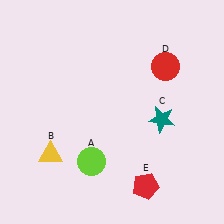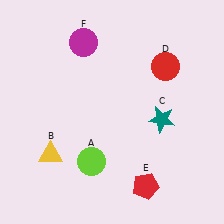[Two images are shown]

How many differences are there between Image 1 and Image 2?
There is 1 difference between the two images.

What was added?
A magenta circle (F) was added in Image 2.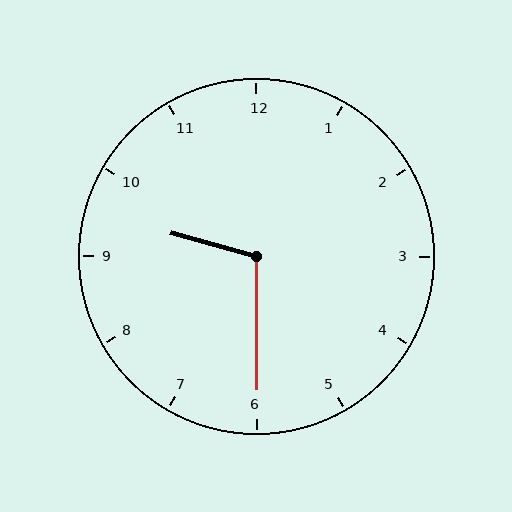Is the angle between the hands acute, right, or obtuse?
It is obtuse.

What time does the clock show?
9:30.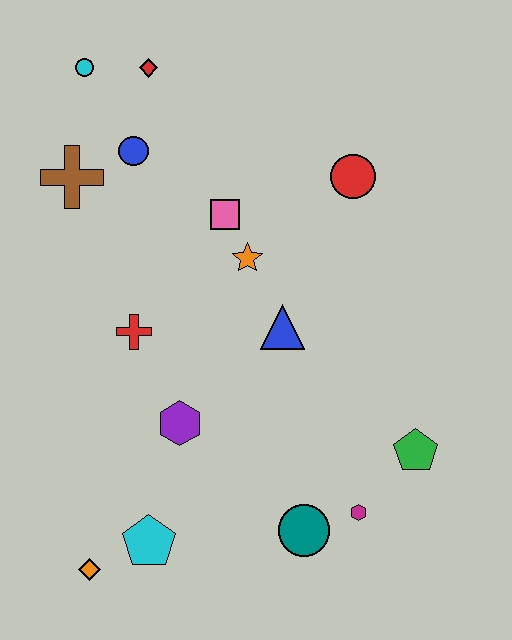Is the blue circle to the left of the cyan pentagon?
Yes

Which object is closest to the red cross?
The purple hexagon is closest to the red cross.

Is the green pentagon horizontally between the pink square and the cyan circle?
No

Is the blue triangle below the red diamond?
Yes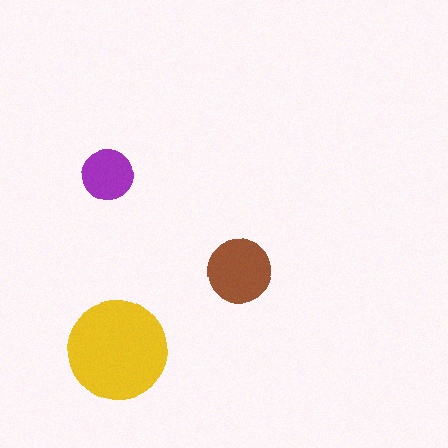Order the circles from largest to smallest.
the yellow one, the brown one, the purple one.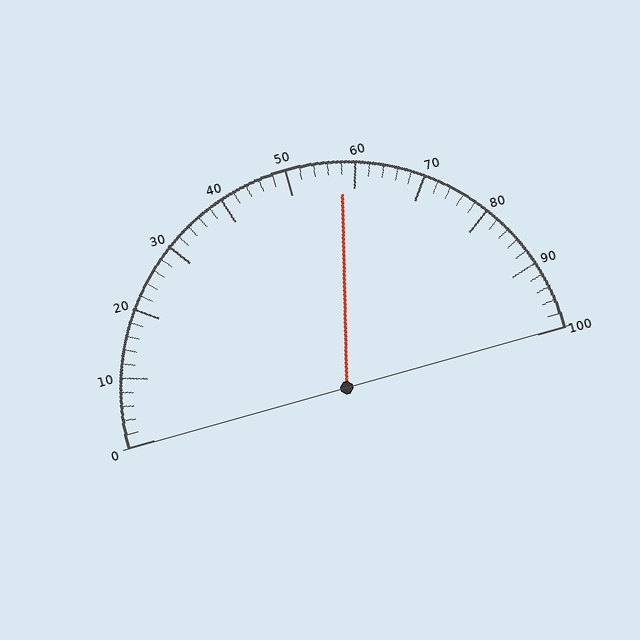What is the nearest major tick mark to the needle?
The nearest major tick mark is 60.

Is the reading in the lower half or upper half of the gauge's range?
The reading is in the upper half of the range (0 to 100).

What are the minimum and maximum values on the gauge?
The gauge ranges from 0 to 100.